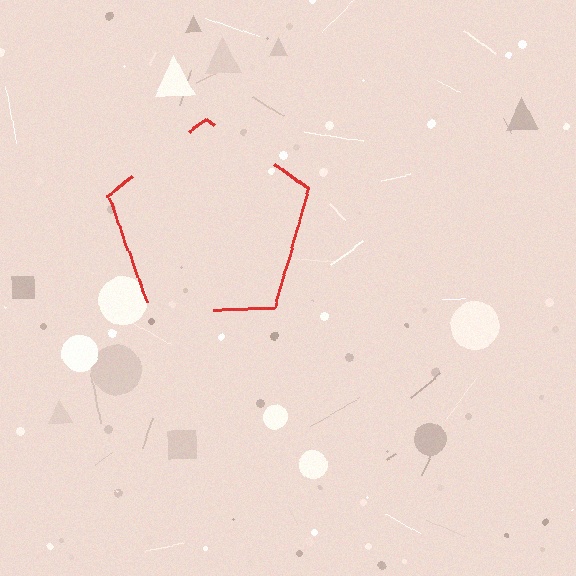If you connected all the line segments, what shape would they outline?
They would outline a pentagon.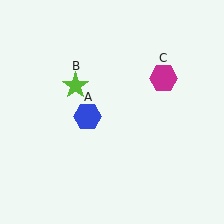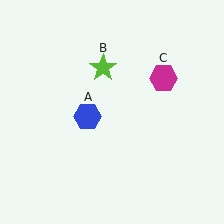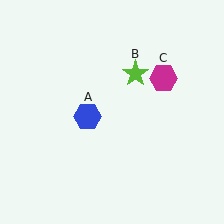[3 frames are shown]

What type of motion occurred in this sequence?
The lime star (object B) rotated clockwise around the center of the scene.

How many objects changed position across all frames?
1 object changed position: lime star (object B).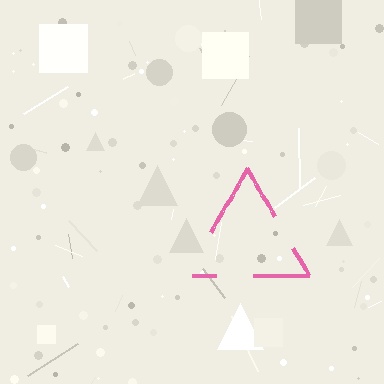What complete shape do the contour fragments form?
The contour fragments form a triangle.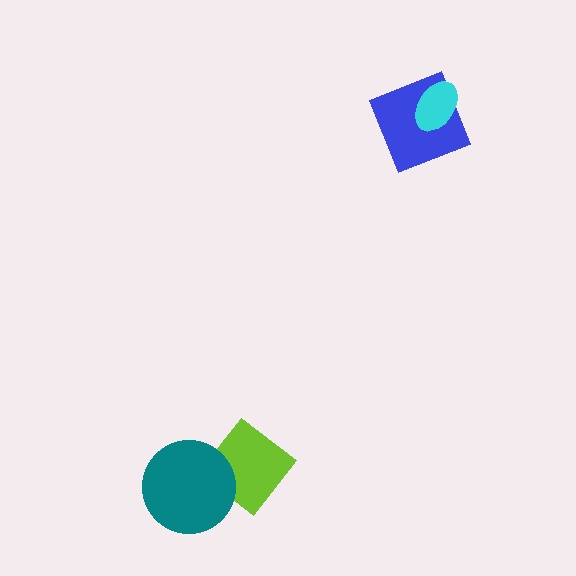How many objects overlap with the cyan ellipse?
1 object overlaps with the cyan ellipse.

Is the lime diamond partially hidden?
Yes, it is partially covered by another shape.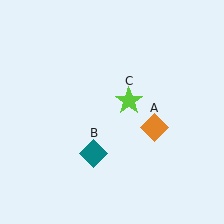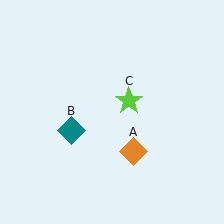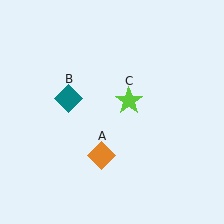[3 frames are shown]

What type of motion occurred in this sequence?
The orange diamond (object A), teal diamond (object B) rotated clockwise around the center of the scene.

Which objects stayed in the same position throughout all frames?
Lime star (object C) remained stationary.